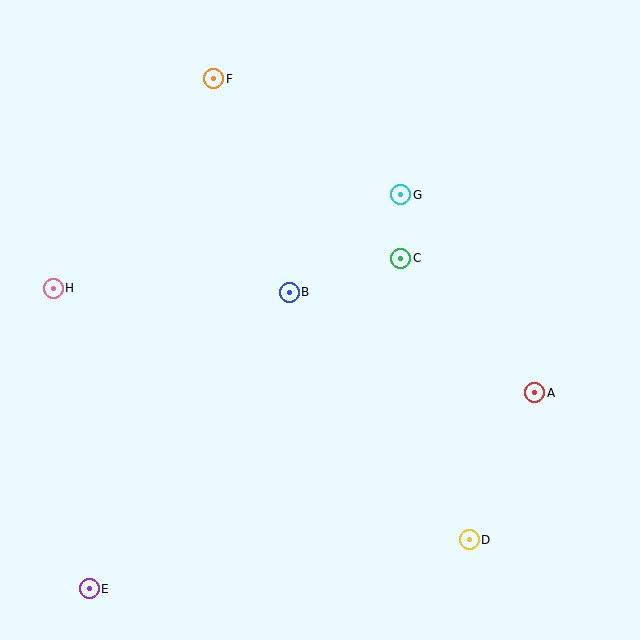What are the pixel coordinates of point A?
Point A is at (534, 393).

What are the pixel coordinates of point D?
Point D is at (469, 540).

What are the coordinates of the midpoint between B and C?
The midpoint between B and C is at (345, 275).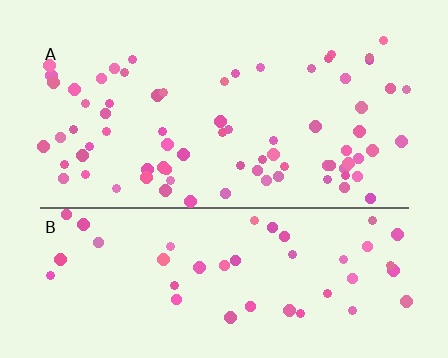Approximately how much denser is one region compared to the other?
Approximately 1.6× — region A over region B.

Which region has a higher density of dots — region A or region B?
A (the top).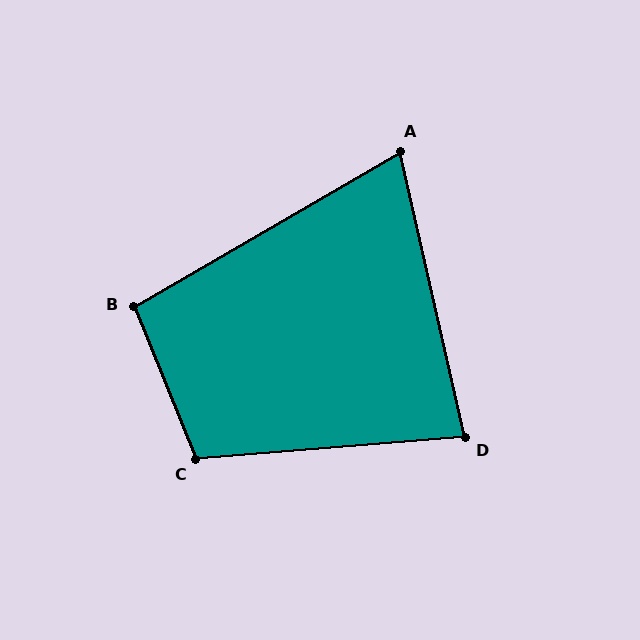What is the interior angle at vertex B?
Approximately 98 degrees (obtuse).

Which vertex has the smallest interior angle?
A, at approximately 73 degrees.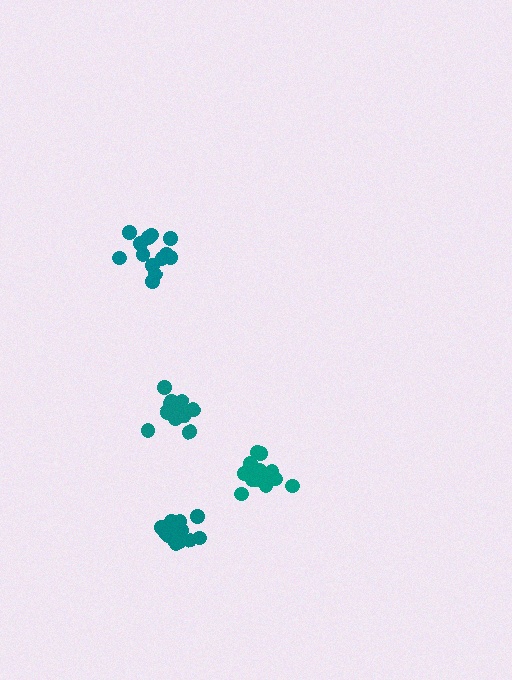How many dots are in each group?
Group 1: 13 dots, Group 2: 14 dots, Group 3: 13 dots, Group 4: 13 dots (53 total).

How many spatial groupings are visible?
There are 4 spatial groupings.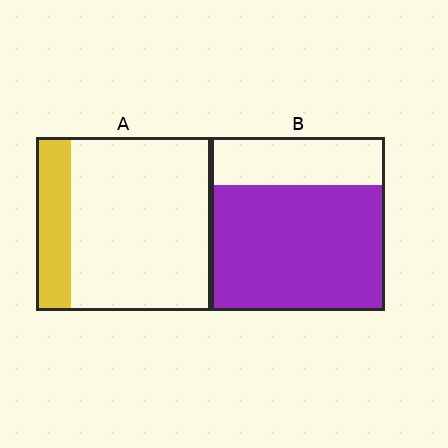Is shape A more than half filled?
No.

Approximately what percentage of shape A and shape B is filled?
A is approximately 20% and B is approximately 70%.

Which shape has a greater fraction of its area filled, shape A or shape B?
Shape B.